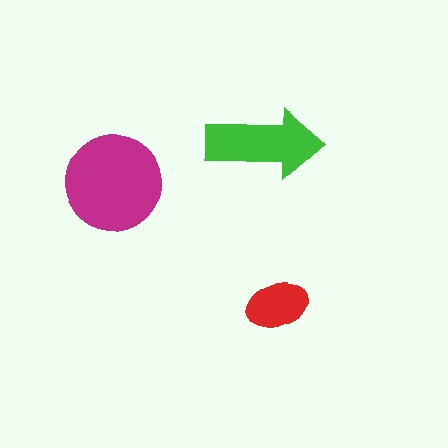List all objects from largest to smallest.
The magenta circle, the green arrow, the red ellipse.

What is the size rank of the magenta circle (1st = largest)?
1st.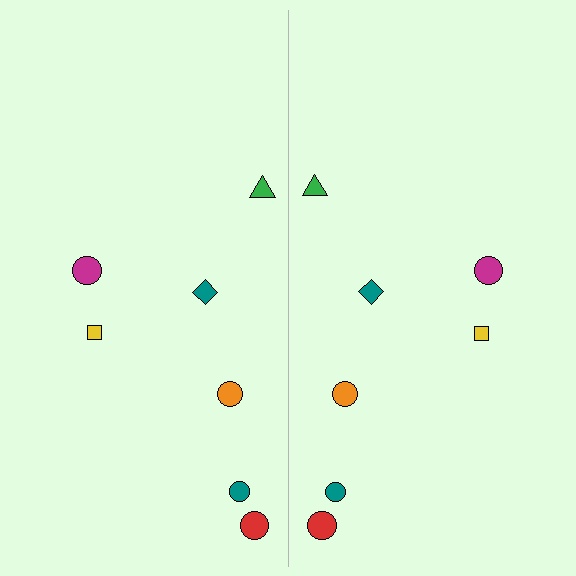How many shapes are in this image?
There are 14 shapes in this image.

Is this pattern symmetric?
Yes, this pattern has bilateral (reflection) symmetry.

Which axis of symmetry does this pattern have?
The pattern has a vertical axis of symmetry running through the center of the image.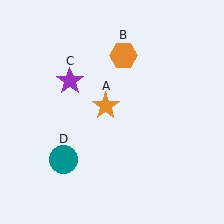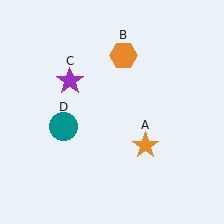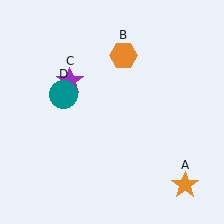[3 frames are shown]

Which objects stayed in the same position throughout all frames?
Orange hexagon (object B) and purple star (object C) remained stationary.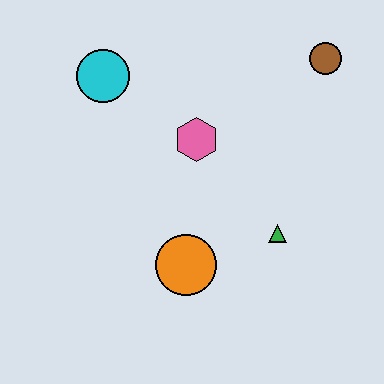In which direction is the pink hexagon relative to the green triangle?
The pink hexagon is above the green triangle.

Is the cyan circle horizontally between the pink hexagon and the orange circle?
No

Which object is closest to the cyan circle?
The pink hexagon is closest to the cyan circle.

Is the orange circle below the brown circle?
Yes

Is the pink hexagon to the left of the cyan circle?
No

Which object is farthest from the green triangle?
The cyan circle is farthest from the green triangle.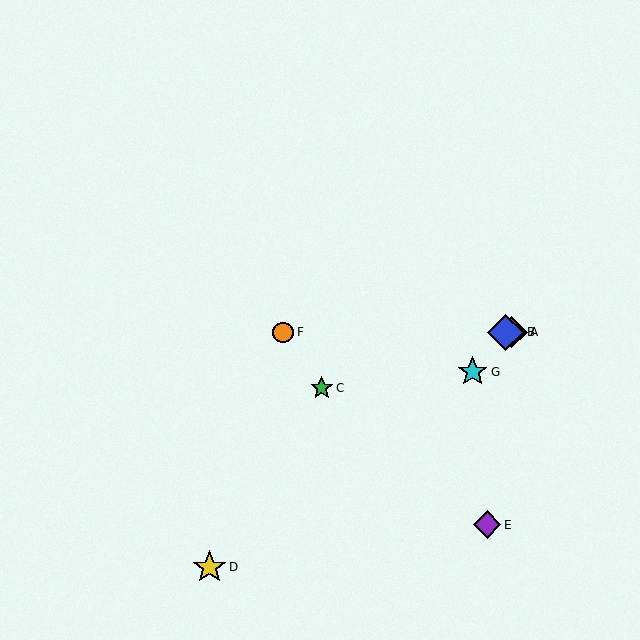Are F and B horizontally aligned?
Yes, both are at y≈332.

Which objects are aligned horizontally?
Objects A, B, F are aligned horizontally.